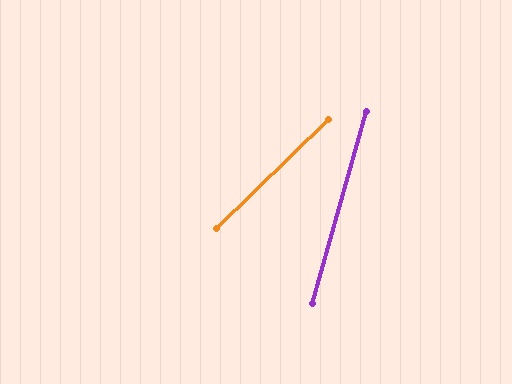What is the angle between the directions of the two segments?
Approximately 30 degrees.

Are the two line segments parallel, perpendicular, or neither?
Neither parallel nor perpendicular — they differ by about 30°.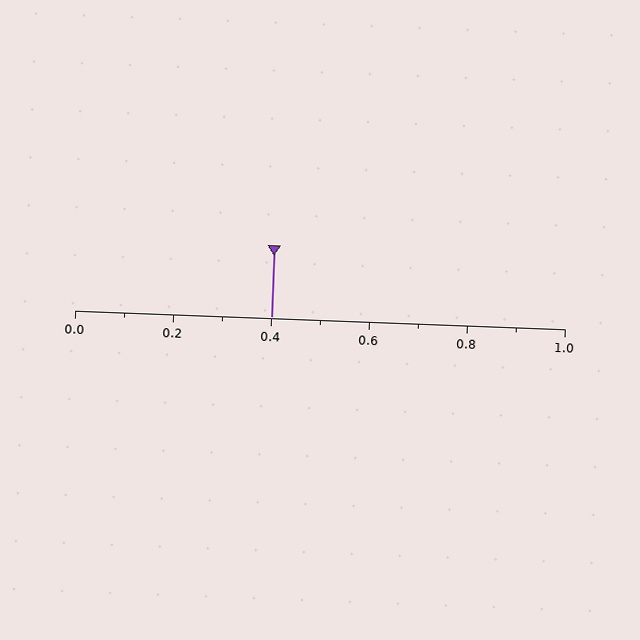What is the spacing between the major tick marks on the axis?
The major ticks are spaced 0.2 apart.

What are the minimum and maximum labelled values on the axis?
The axis runs from 0.0 to 1.0.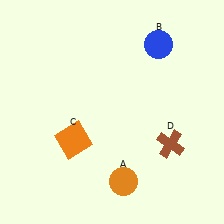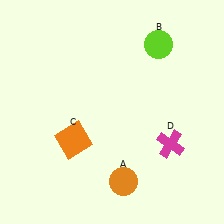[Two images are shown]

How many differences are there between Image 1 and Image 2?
There are 2 differences between the two images.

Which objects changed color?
B changed from blue to lime. D changed from brown to magenta.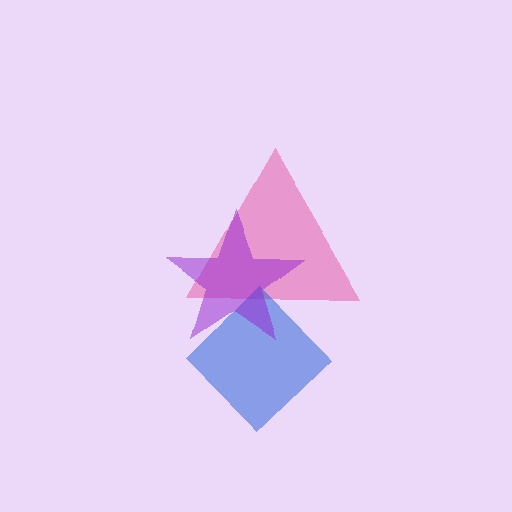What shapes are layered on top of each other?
The layered shapes are: a pink triangle, a blue diamond, a purple star.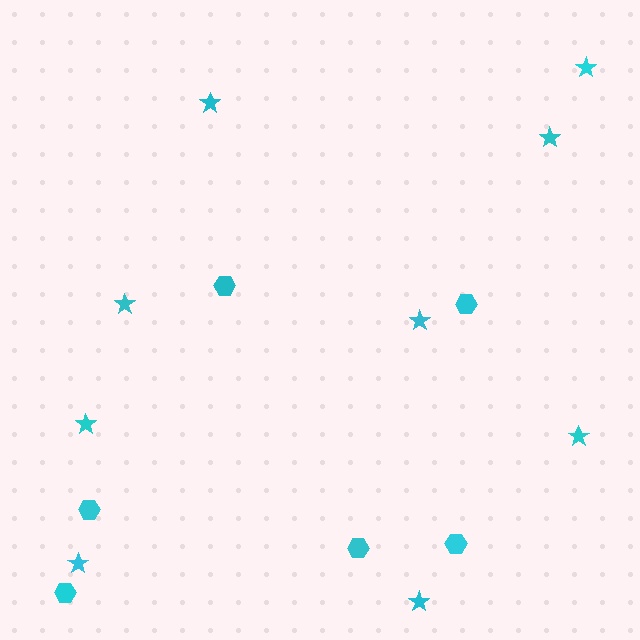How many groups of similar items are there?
There are 2 groups: one group of stars (9) and one group of hexagons (6).